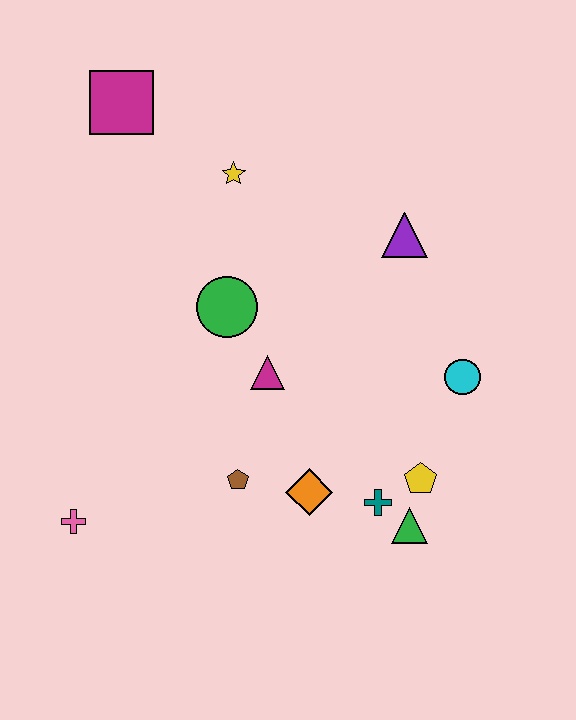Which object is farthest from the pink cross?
The purple triangle is farthest from the pink cross.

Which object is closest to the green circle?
The magenta triangle is closest to the green circle.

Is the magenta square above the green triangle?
Yes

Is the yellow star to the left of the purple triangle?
Yes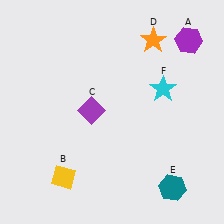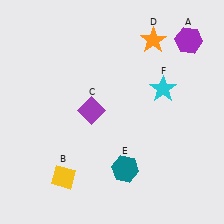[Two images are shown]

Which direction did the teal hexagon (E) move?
The teal hexagon (E) moved left.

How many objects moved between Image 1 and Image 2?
1 object moved between the two images.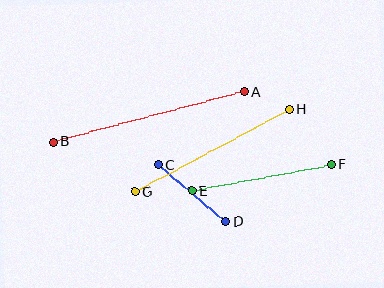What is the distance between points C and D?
The distance is approximately 88 pixels.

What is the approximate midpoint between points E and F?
The midpoint is at approximately (261, 178) pixels.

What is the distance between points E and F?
The distance is approximately 142 pixels.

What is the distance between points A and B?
The distance is approximately 198 pixels.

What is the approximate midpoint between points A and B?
The midpoint is at approximately (149, 117) pixels.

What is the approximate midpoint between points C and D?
The midpoint is at approximately (192, 193) pixels.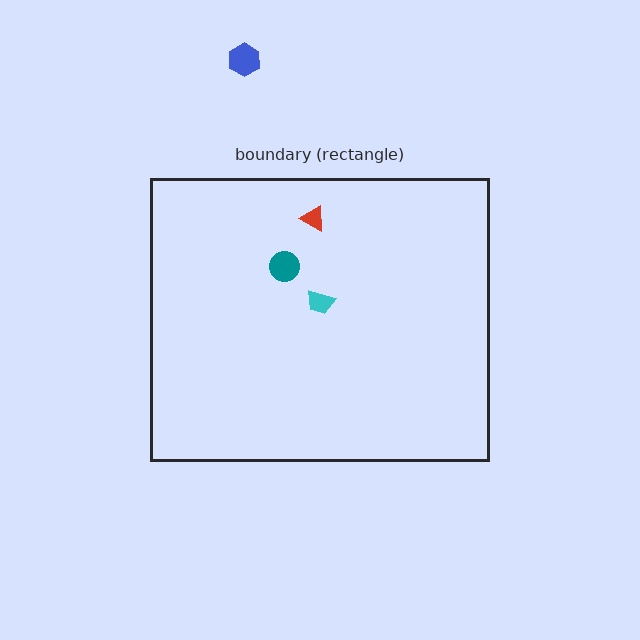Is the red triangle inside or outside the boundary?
Inside.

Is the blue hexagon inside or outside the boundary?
Outside.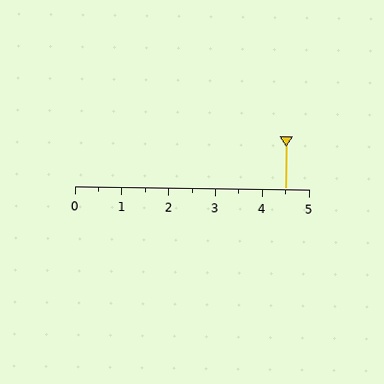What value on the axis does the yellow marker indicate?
The marker indicates approximately 4.5.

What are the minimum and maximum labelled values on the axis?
The axis runs from 0 to 5.